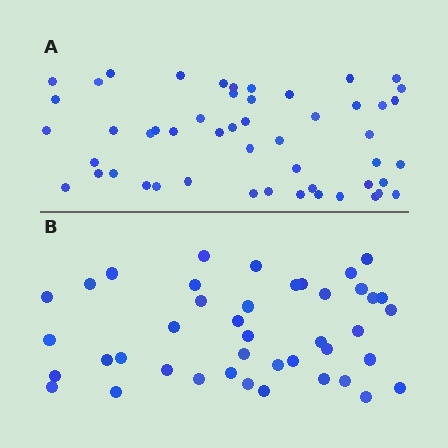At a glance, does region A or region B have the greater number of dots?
Region A (the top region) has more dots.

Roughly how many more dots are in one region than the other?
Region A has roughly 8 or so more dots than region B.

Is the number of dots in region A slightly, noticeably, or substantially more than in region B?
Region A has only slightly more — the two regions are fairly close. The ratio is roughly 1.2 to 1.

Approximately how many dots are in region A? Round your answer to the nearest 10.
About 50 dots. (The exact count is 51, which rounds to 50.)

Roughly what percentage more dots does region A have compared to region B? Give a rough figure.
About 20% more.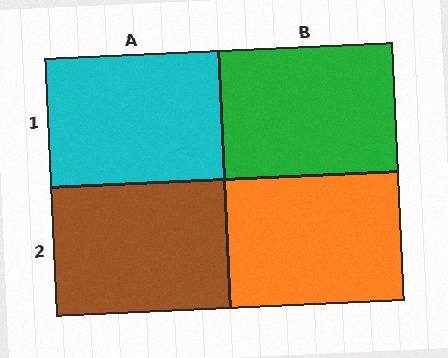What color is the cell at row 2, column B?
Orange.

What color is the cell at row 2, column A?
Brown.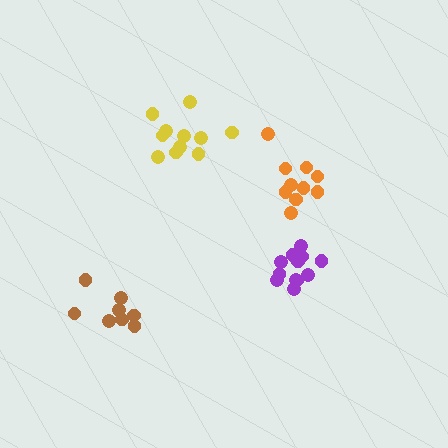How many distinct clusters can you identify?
There are 4 distinct clusters.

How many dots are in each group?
Group 1: 10 dots, Group 2: 12 dots, Group 3: 8 dots, Group 4: 11 dots (41 total).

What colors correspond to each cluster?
The clusters are colored: orange, purple, brown, yellow.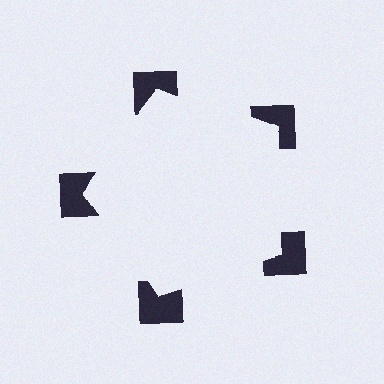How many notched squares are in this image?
There are 5 — one at each vertex of the illusory pentagon.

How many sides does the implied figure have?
5 sides.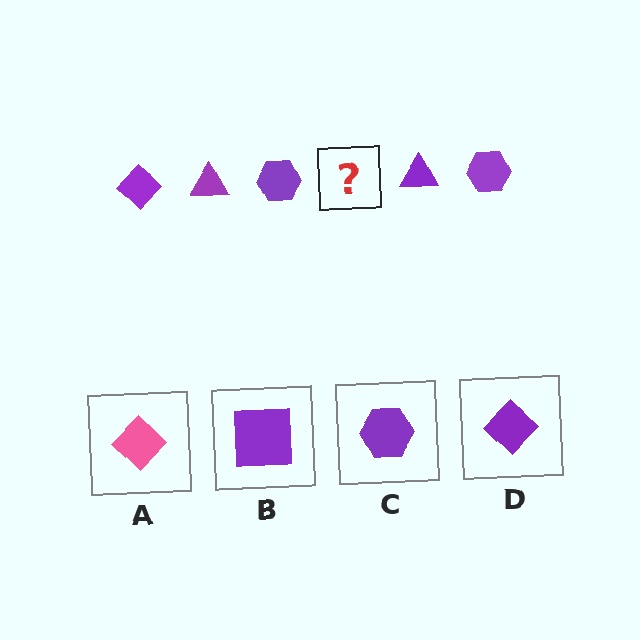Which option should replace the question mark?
Option D.